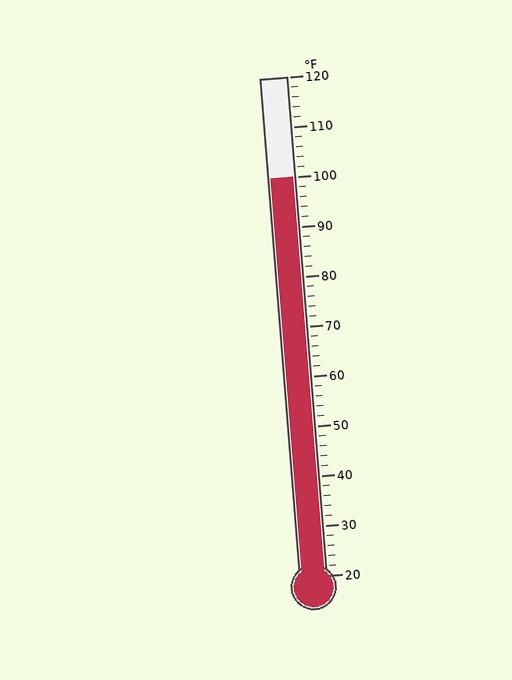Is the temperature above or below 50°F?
The temperature is above 50°F.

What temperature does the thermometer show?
The thermometer shows approximately 100°F.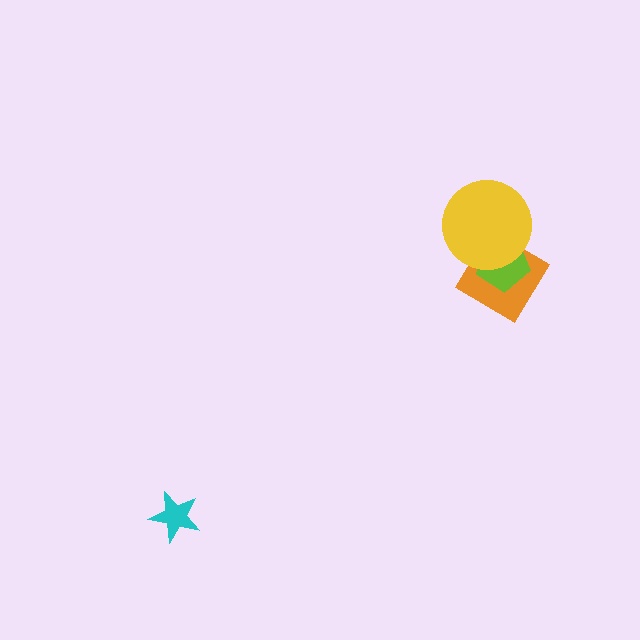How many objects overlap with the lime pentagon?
2 objects overlap with the lime pentagon.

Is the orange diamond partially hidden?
Yes, it is partially covered by another shape.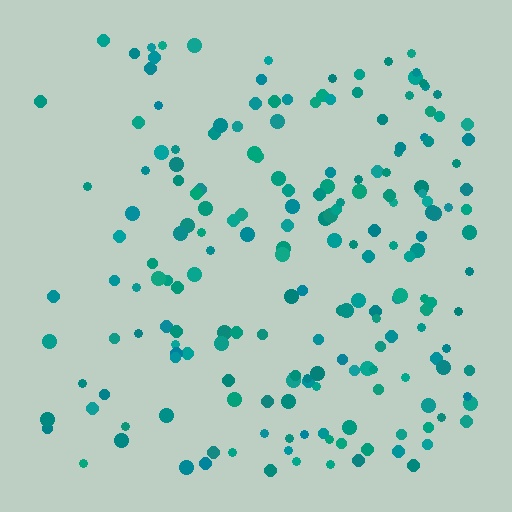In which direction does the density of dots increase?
From left to right, with the right side densest.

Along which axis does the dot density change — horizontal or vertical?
Horizontal.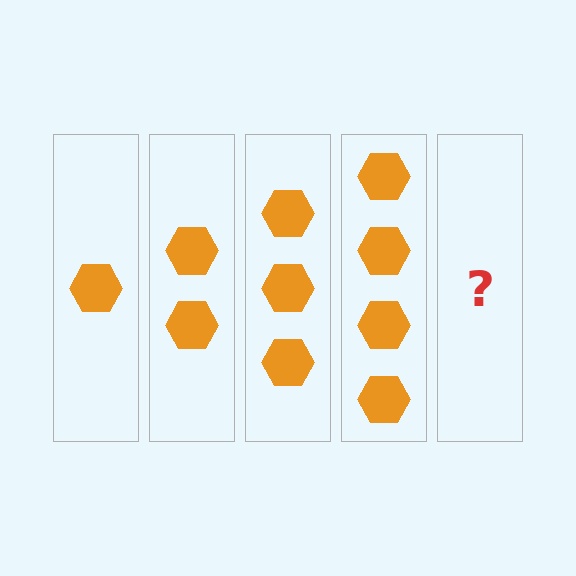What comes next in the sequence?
The next element should be 5 hexagons.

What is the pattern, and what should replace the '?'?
The pattern is that each step adds one more hexagon. The '?' should be 5 hexagons.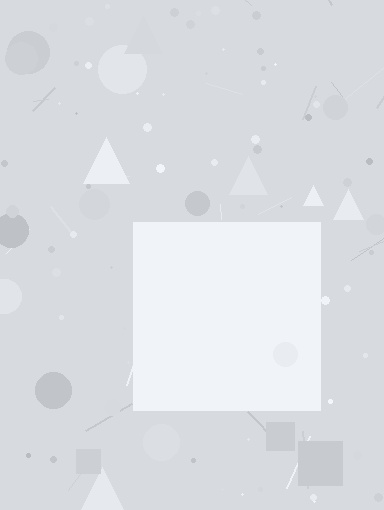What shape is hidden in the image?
A square is hidden in the image.